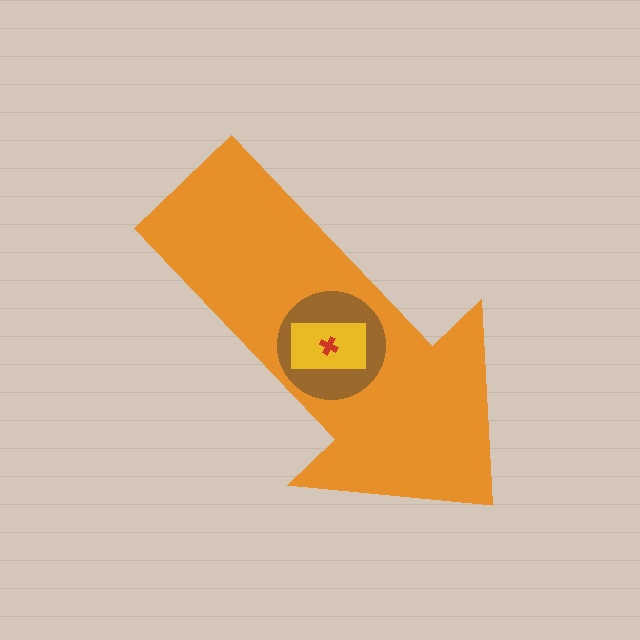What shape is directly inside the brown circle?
The yellow rectangle.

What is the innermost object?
The red cross.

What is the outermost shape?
The orange arrow.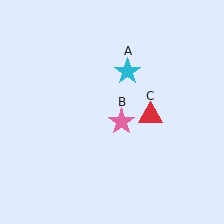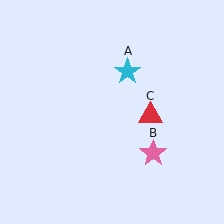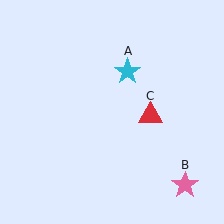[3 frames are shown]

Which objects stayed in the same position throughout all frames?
Cyan star (object A) and red triangle (object C) remained stationary.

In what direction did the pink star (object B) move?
The pink star (object B) moved down and to the right.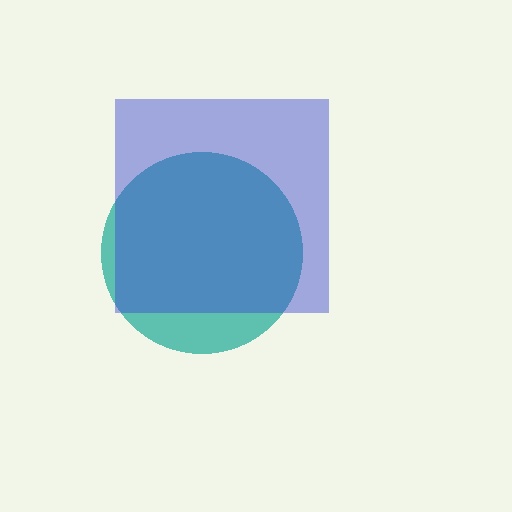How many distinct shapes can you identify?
There are 2 distinct shapes: a teal circle, a blue square.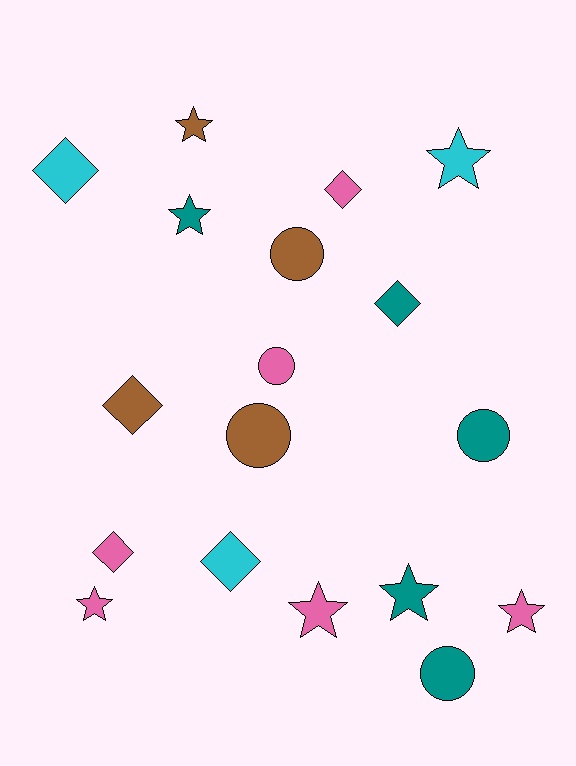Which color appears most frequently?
Pink, with 6 objects.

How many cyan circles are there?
There are no cyan circles.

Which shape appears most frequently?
Star, with 7 objects.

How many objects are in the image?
There are 18 objects.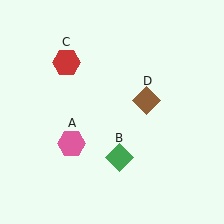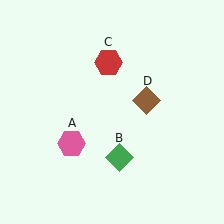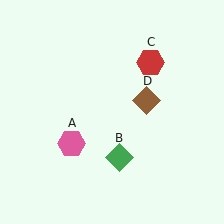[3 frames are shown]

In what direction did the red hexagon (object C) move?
The red hexagon (object C) moved right.